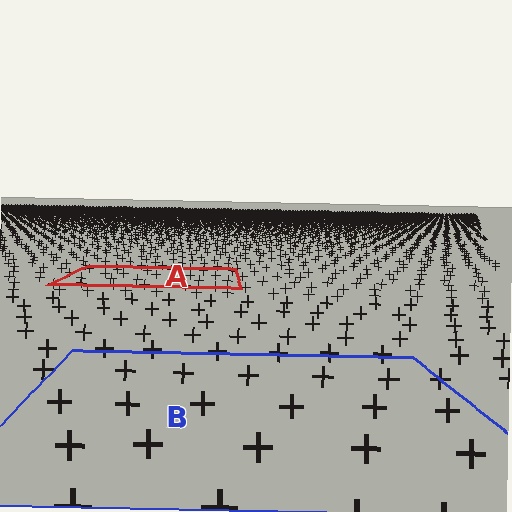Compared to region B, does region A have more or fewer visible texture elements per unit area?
Region A has more texture elements per unit area — they are packed more densely because it is farther away.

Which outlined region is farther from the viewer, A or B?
Region A is farther from the viewer — the texture elements inside it appear smaller and more densely packed.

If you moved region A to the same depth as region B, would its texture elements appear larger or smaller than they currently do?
They would appear larger. At a closer depth, the same texture elements are projected at a bigger on-screen size.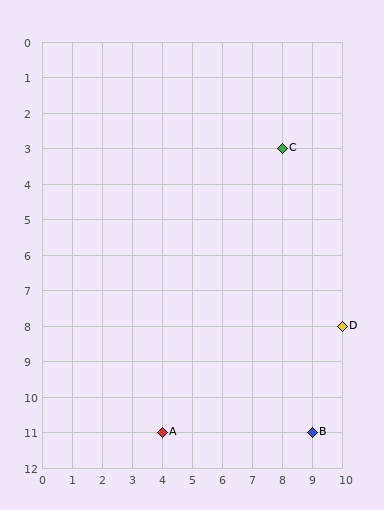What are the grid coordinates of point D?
Point D is at grid coordinates (10, 8).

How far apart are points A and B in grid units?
Points A and B are 5 columns apart.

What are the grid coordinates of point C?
Point C is at grid coordinates (8, 3).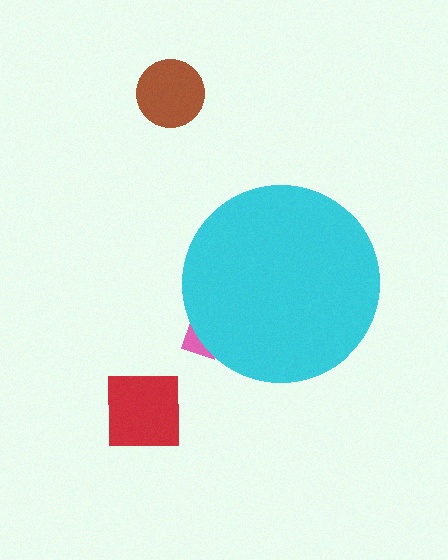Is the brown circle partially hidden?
No, the brown circle is fully visible.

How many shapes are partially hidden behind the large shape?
1 shape is partially hidden.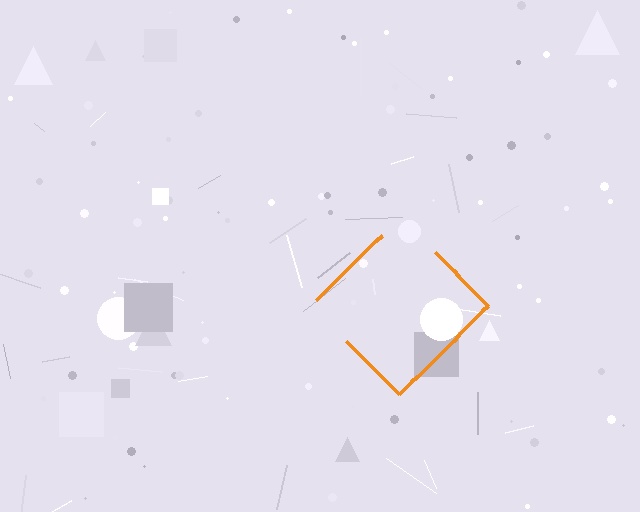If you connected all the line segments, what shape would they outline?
They would outline a diamond.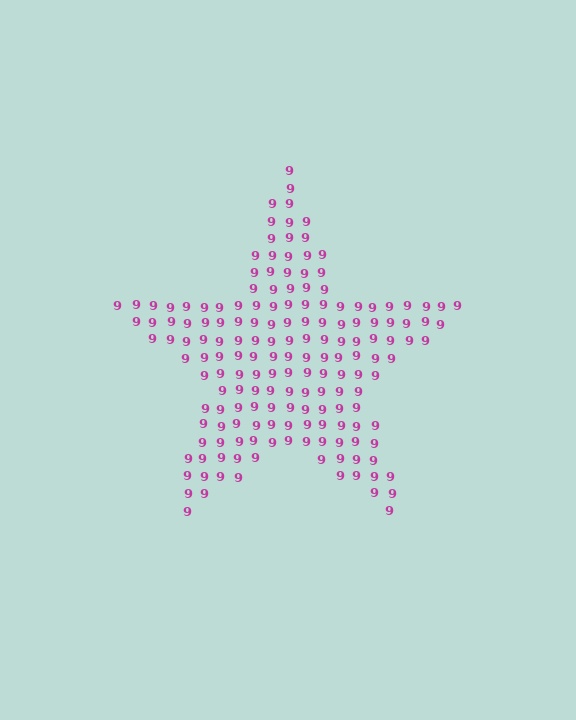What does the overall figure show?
The overall figure shows a star.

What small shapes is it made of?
It is made of small digit 9's.